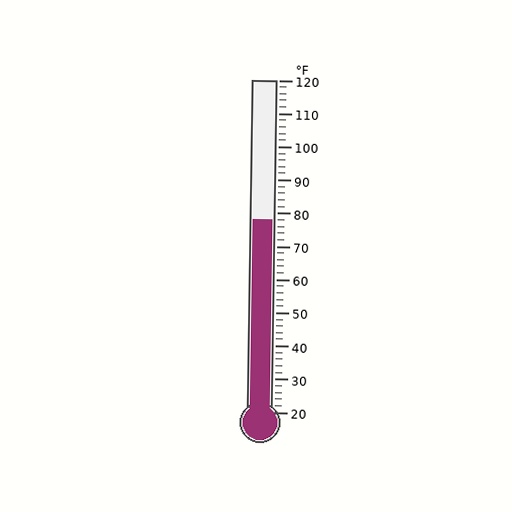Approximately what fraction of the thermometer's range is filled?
The thermometer is filled to approximately 60% of its range.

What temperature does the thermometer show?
The thermometer shows approximately 78°F.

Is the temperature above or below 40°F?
The temperature is above 40°F.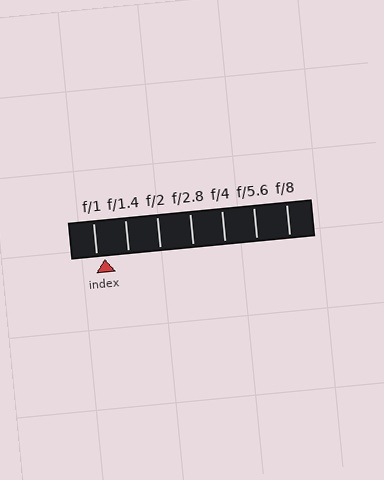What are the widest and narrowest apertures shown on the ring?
The widest aperture shown is f/1 and the narrowest is f/8.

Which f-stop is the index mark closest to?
The index mark is closest to f/1.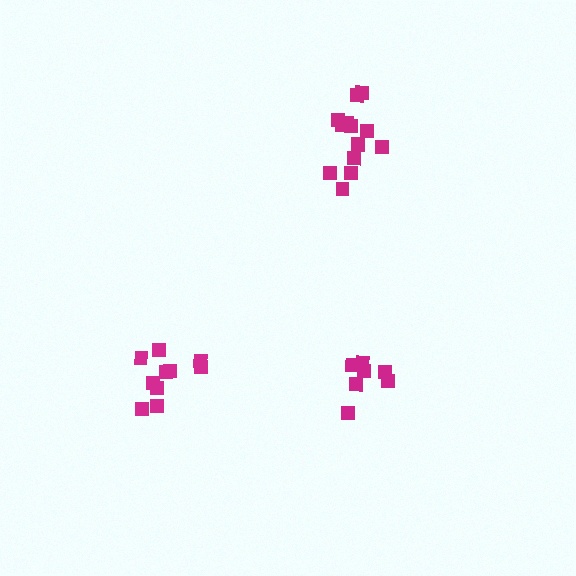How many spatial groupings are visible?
There are 3 spatial groupings.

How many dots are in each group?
Group 1: 13 dots, Group 2: 7 dots, Group 3: 10 dots (30 total).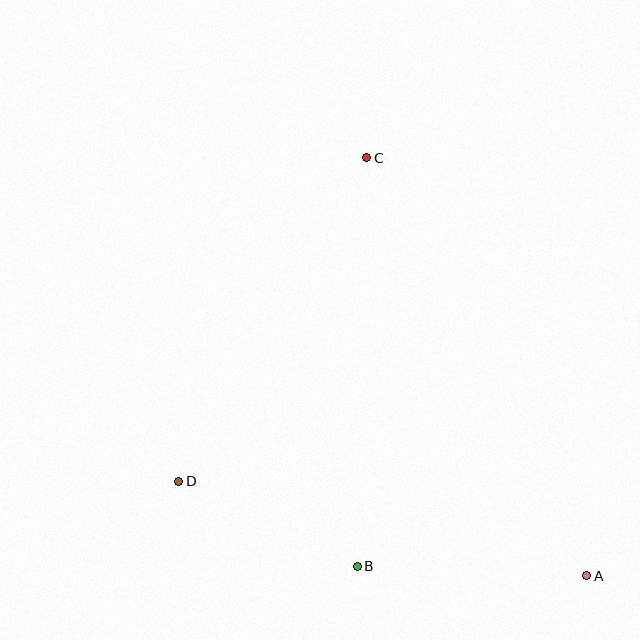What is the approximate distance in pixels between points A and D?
The distance between A and D is approximately 419 pixels.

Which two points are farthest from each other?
Points A and C are farthest from each other.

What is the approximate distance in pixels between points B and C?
The distance between B and C is approximately 409 pixels.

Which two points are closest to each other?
Points B and D are closest to each other.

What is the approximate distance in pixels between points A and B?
The distance between A and B is approximately 230 pixels.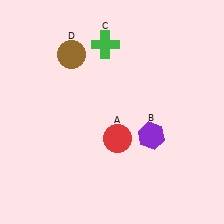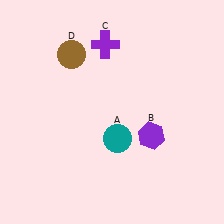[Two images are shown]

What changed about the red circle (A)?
In Image 1, A is red. In Image 2, it changed to teal.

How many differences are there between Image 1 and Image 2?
There are 2 differences between the two images.